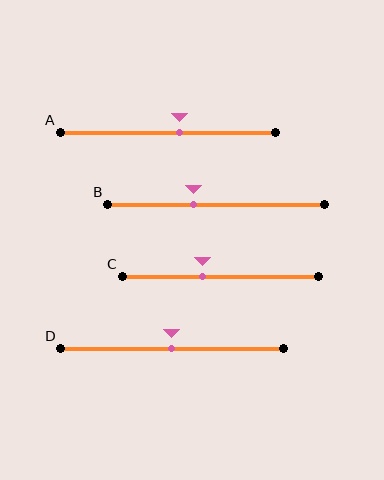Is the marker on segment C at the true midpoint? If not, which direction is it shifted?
No, the marker on segment C is shifted to the left by about 9% of the segment length.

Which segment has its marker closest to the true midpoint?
Segment D has its marker closest to the true midpoint.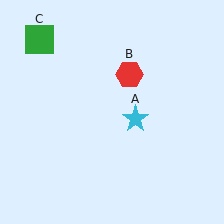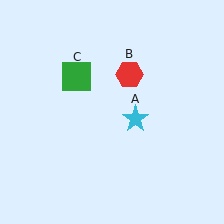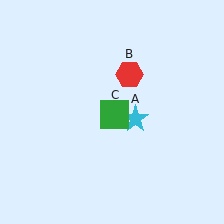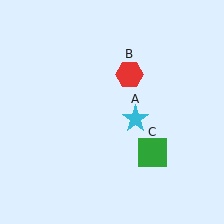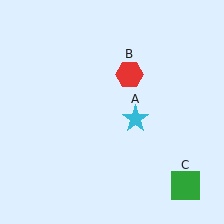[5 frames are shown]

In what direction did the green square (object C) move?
The green square (object C) moved down and to the right.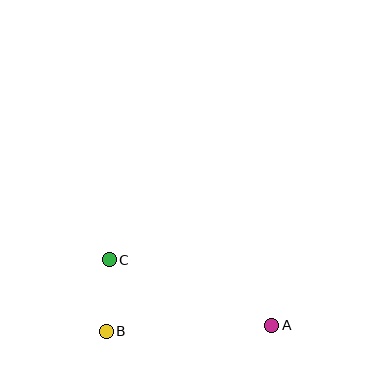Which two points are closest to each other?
Points B and C are closest to each other.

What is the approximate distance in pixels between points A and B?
The distance between A and B is approximately 166 pixels.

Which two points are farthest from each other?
Points A and C are farthest from each other.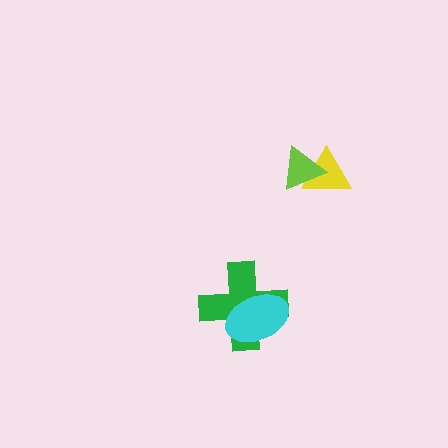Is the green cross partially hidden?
Yes, it is partially covered by another shape.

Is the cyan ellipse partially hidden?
No, no other shape covers it.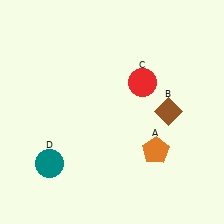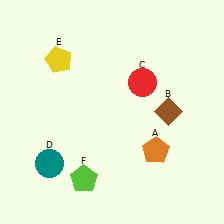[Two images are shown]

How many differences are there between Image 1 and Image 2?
There are 2 differences between the two images.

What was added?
A yellow pentagon (E), a lime pentagon (F) were added in Image 2.